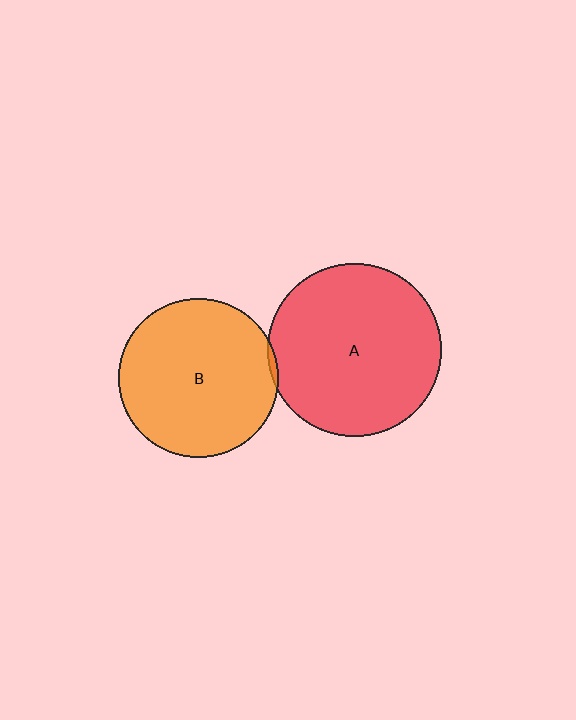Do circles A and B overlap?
Yes.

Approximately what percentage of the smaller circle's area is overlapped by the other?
Approximately 5%.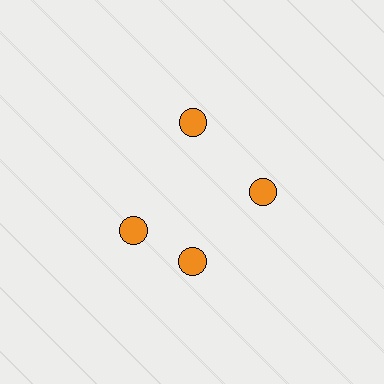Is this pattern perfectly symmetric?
No. The 4 orange circles are arranged in a ring, but one element near the 9 o'clock position is rotated out of alignment along the ring, breaking the 4-fold rotational symmetry.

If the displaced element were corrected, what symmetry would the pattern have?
It would have 4-fold rotational symmetry — the pattern would map onto itself every 90 degrees.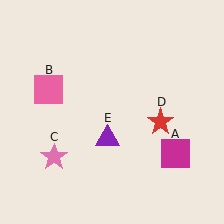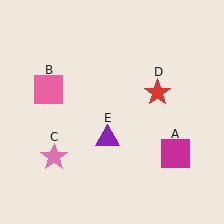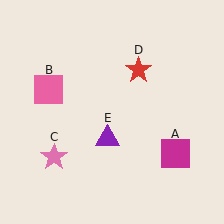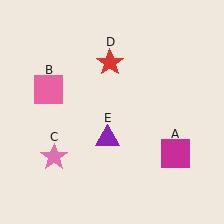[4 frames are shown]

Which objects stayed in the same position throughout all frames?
Magenta square (object A) and pink square (object B) and pink star (object C) and purple triangle (object E) remained stationary.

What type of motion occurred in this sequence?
The red star (object D) rotated counterclockwise around the center of the scene.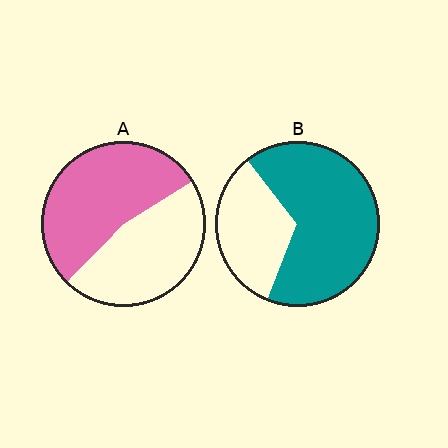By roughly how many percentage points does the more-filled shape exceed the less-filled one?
By roughly 15 percentage points (B over A).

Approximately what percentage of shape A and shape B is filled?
A is approximately 55% and B is approximately 65%.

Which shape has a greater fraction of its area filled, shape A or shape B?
Shape B.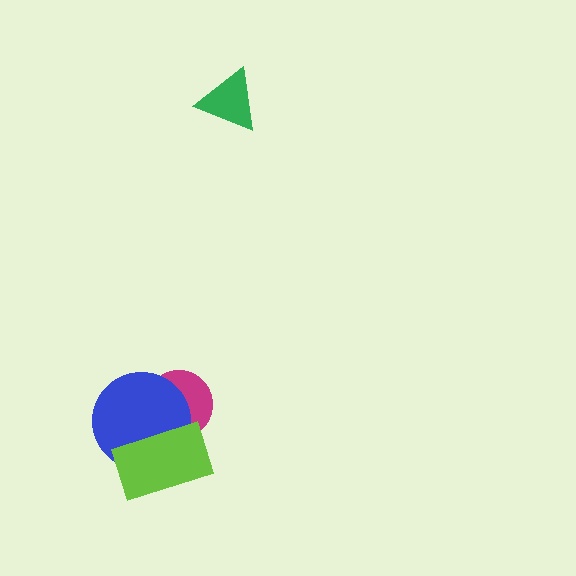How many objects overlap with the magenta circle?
2 objects overlap with the magenta circle.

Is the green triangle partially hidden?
No, no other shape covers it.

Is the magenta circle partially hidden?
Yes, it is partially covered by another shape.